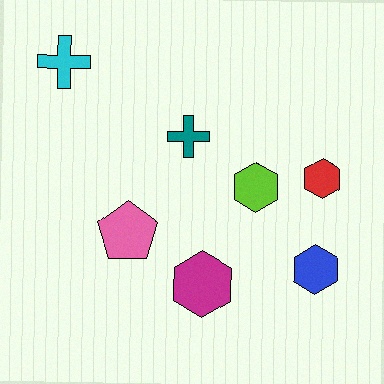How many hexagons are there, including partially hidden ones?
There are 4 hexagons.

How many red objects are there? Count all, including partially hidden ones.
There is 1 red object.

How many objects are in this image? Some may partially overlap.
There are 7 objects.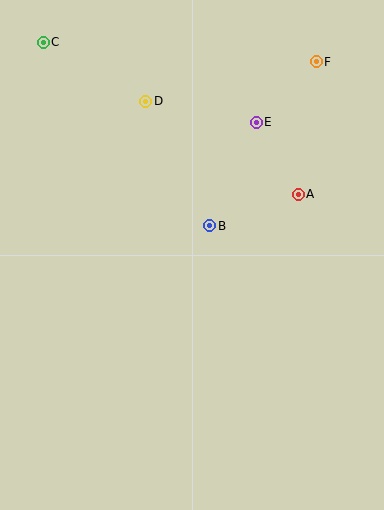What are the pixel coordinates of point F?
Point F is at (316, 62).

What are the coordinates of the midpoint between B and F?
The midpoint between B and F is at (263, 144).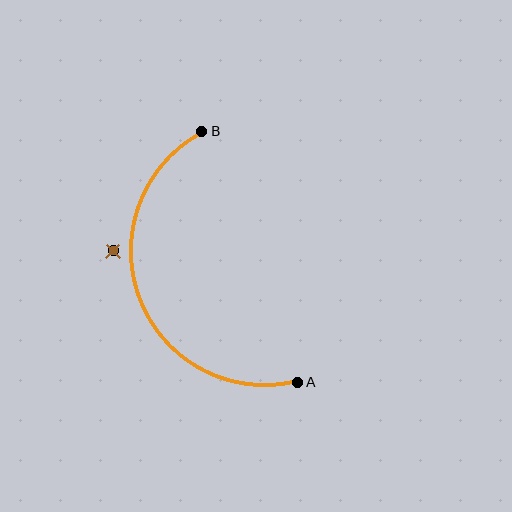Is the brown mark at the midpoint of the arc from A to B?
No — the brown mark does not lie on the arc at all. It sits slightly outside the curve.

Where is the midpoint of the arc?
The arc midpoint is the point on the curve farthest from the straight line joining A and B. It sits to the left of that line.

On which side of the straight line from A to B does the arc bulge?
The arc bulges to the left of the straight line connecting A and B.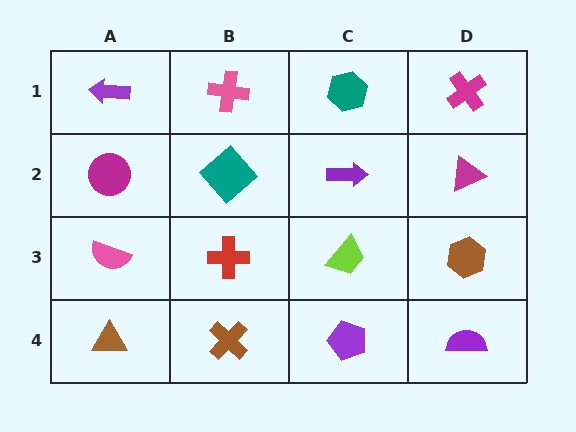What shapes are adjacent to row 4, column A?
A pink semicircle (row 3, column A), a brown cross (row 4, column B).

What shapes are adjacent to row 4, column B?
A red cross (row 3, column B), a brown triangle (row 4, column A), a purple pentagon (row 4, column C).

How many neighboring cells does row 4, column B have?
3.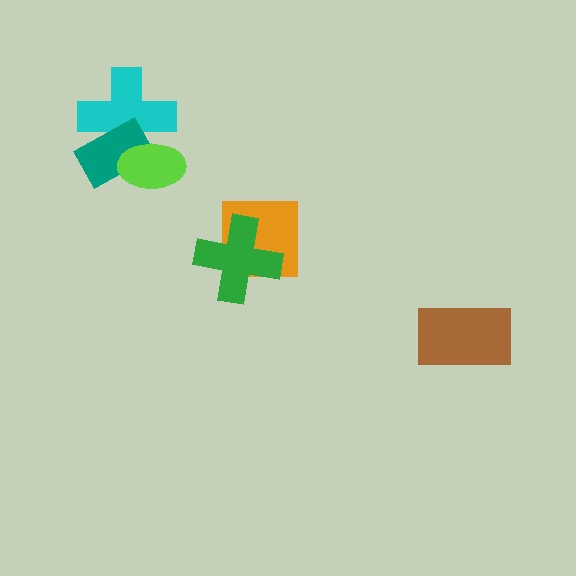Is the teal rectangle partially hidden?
Yes, it is partially covered by another shape.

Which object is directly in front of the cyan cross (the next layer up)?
The teal rectangle is directly in front of the cyan cross.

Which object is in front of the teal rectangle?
The lime ellipse is in front of the teal rectangle.